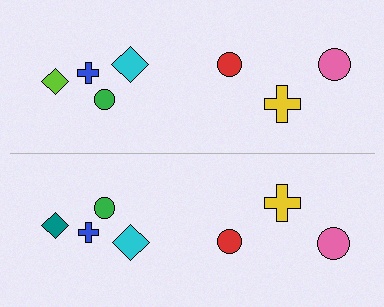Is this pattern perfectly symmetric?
No, the pattern is not perfectly symmetric. The teal diamond on the bottom side breaks the symmetry — its mirror counterpart is lime.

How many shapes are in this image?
There are 14 shapes in this image.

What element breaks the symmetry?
The teal diamond on the bottom side breaks the symmetry — its mirror counterpart is lime.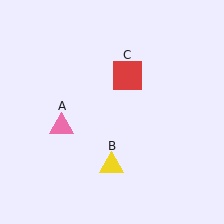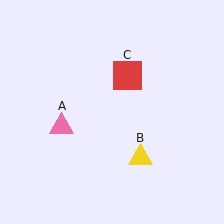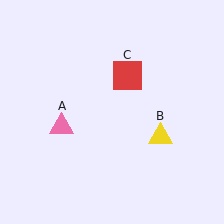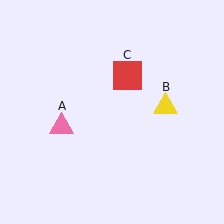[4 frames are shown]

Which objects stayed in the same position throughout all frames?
Pink triangle (object A) and red square (object C) remained stationary.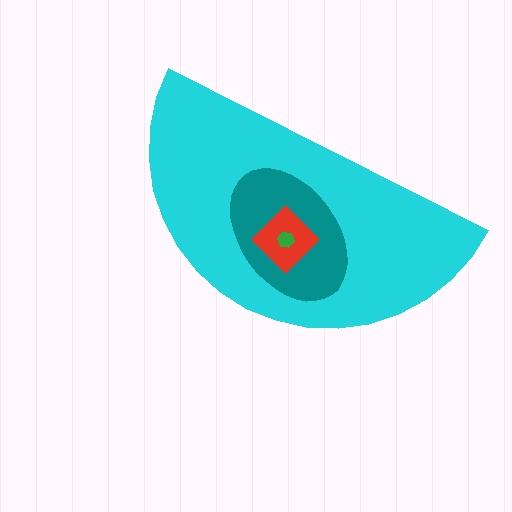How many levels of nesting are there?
4.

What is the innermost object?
The green hexagon.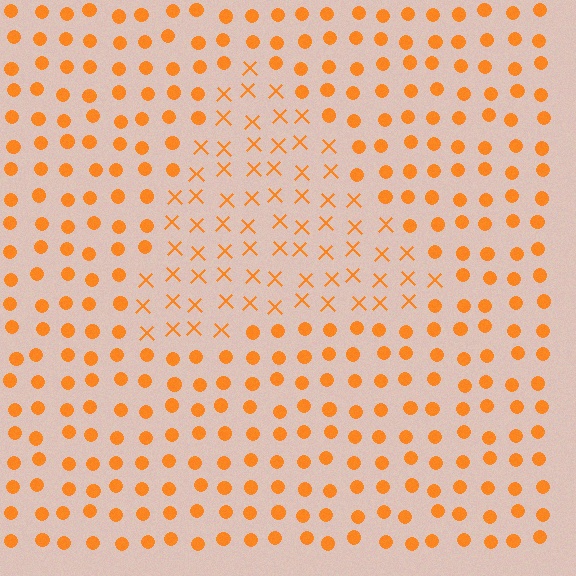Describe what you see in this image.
The image is filled with small orange elements arranged in a uniform grid. A triangle-shaped region contains X marks, while the surrounding area contains circles. The boundary is defined purely by the change in element shape.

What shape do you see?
I see a triangle.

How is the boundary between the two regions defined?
The boundary is defined by a change in element shape: X marks inside vs. circles outside. All elements share the same color and spacing.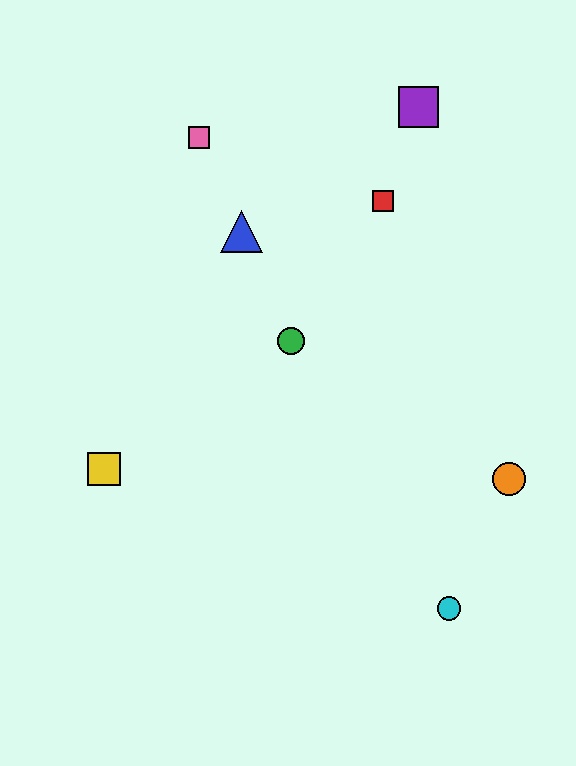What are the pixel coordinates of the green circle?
The green circle is at (291, 341).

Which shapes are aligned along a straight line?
The blue triangle, the green circle, the pink square are aligned along a straight line.